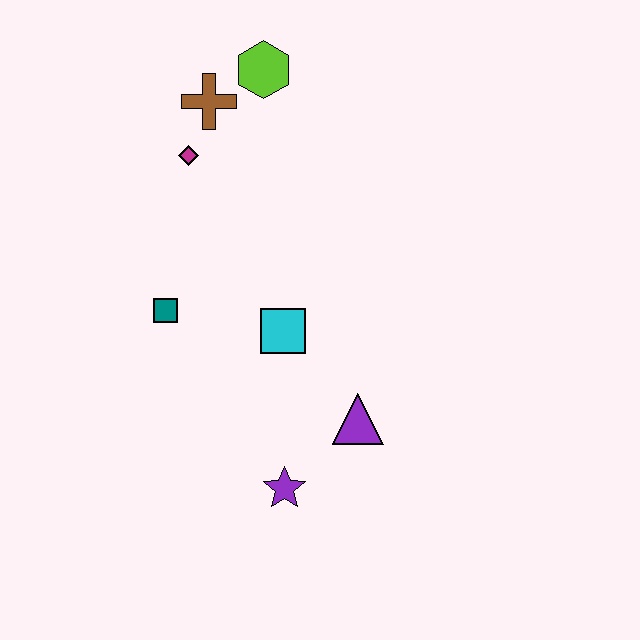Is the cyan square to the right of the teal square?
Yes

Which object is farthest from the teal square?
The lime hexagon is farthest from the teal square.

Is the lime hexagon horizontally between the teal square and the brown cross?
No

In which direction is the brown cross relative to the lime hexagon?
The brown cross is to the left of the lime hexagon.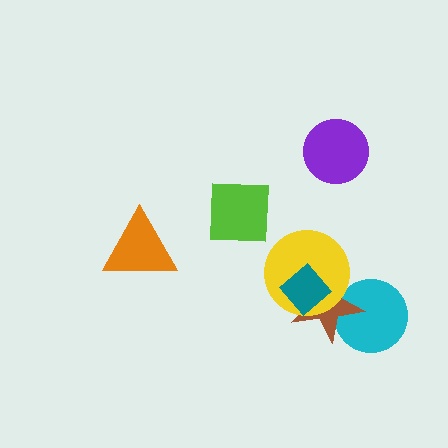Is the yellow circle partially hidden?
Yes, it is partially covered by another shape.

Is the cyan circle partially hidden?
Yes, it is partially covered by another shape.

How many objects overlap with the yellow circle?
2 objects overlap with the yellow circle.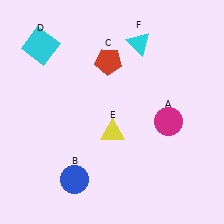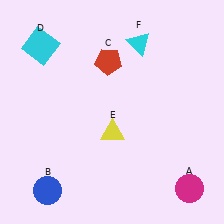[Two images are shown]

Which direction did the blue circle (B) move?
The blue circle (B) moved left.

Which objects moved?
The objects that moved are: the magenta circle (A), the blue circle (B).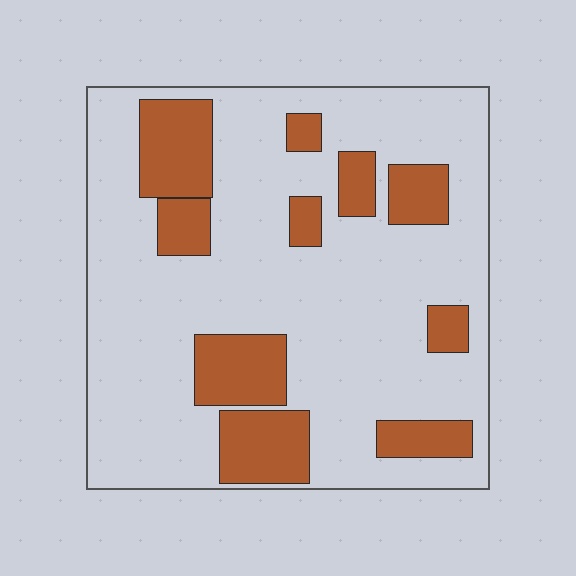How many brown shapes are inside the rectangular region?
10.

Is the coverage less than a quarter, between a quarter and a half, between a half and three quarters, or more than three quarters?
Less than a quarter.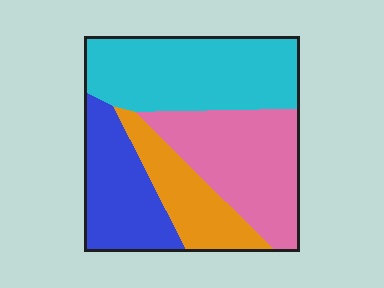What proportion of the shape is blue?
Blue takes up about one fifth (1/5) of the shape.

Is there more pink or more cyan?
Cyan.